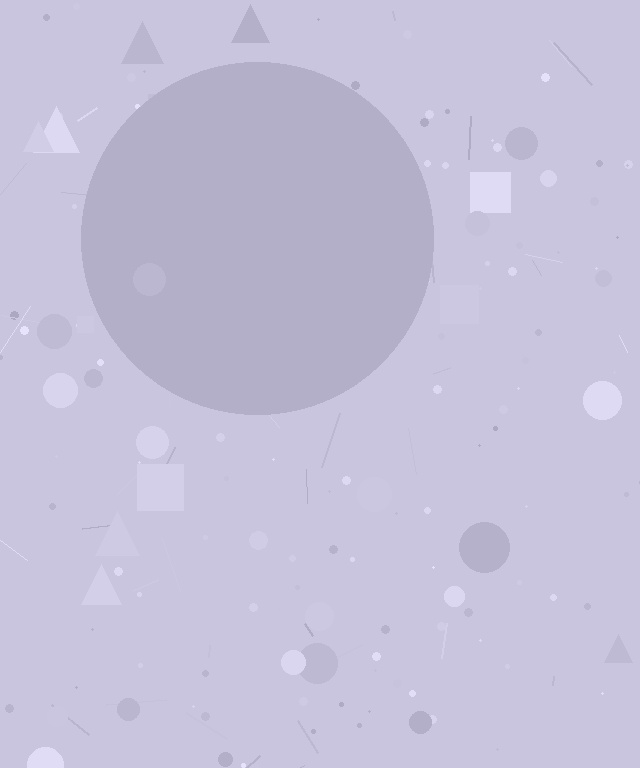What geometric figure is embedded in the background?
A circle is embedded in the background.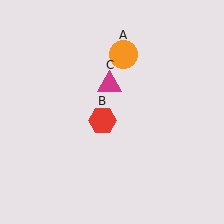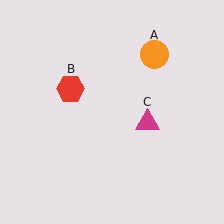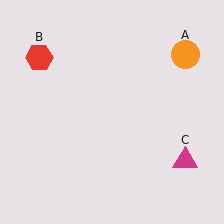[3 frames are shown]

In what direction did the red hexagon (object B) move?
The red hexagon (object B) moved up and to the left.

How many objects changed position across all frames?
3 objects changed position: orange circle (object A), red hexagon (object B), magenta triangle (object C).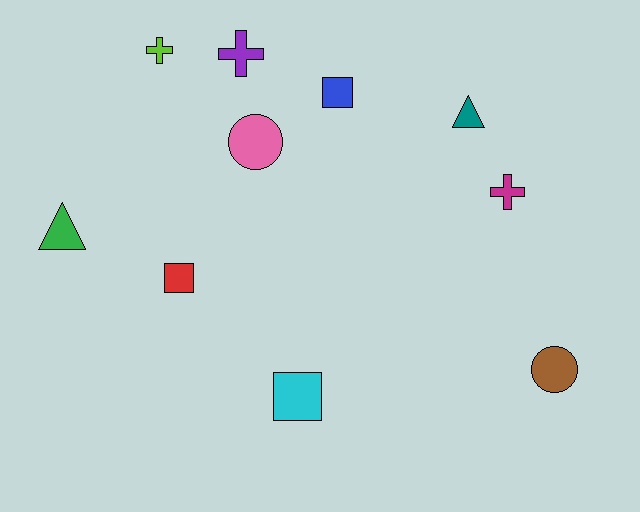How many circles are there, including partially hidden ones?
There are 2 circles.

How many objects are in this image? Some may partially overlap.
There are 10 objects.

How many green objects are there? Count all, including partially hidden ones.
There is 1 green object.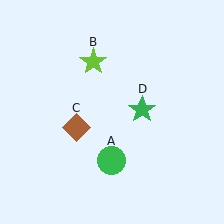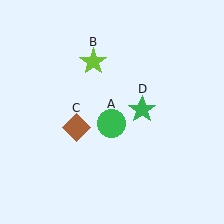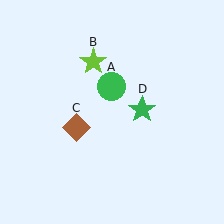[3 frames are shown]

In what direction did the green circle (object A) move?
The green circle (object A) moved up.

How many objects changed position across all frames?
1 object changed position: green circle (object A).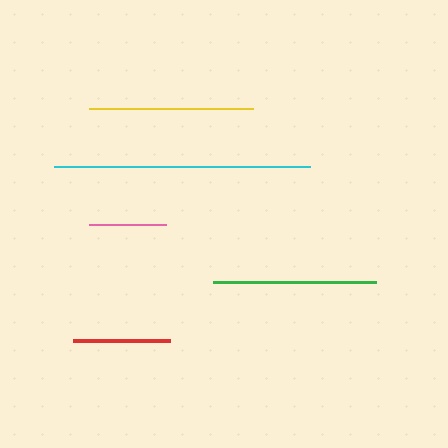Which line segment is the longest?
The cyan line is the longest at approximately 256 pixels.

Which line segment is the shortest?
The pink line is the shortest at approximately 77 pixels.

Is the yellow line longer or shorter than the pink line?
The yellow line is longer than the pink line.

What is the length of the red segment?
The red segment is approximately 97 pixels long.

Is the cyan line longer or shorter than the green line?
The cyan line is longer than the green line.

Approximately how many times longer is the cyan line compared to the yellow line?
The cyan line is approximately 1.6 times the length of the yellow line.